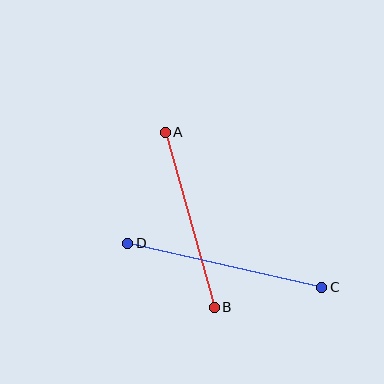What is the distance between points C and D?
The distance is approximately 199 pixels.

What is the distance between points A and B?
The distance is approximately 182 pixels.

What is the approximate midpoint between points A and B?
The midpoint is at approximately (190, 220) pixels.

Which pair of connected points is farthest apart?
Points C and D are farthest apart.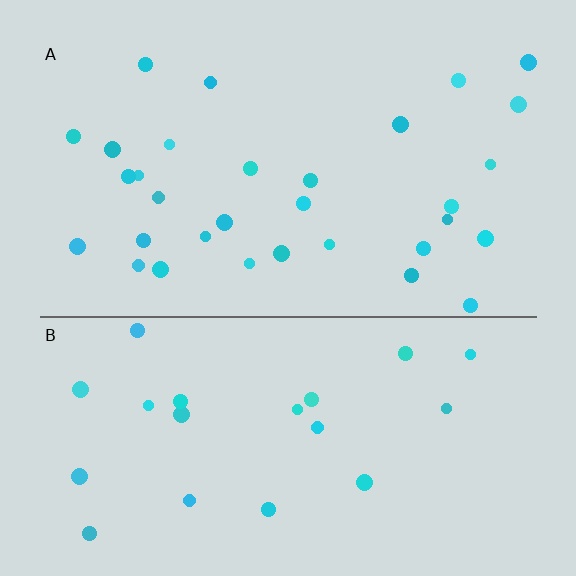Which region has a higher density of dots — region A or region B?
A (the top).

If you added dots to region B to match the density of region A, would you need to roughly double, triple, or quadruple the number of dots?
Approximately double.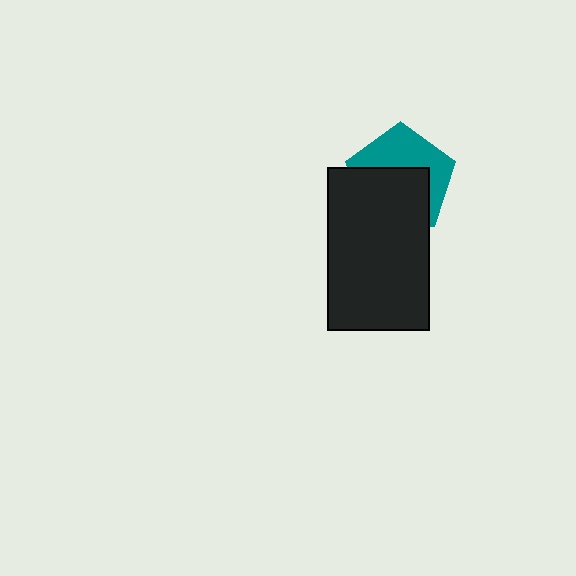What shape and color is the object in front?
The object in front is a black rectangle.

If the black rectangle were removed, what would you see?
You would see the complete teal pentagon.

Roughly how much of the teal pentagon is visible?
About half of it is visible (roughly 46%).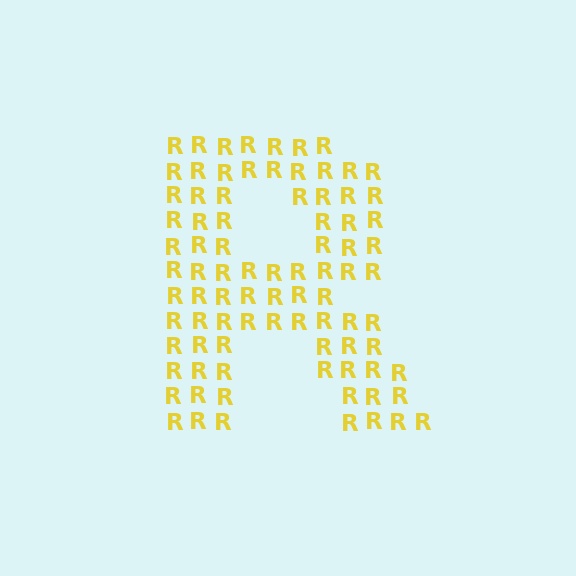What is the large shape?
The large shape is the letter R.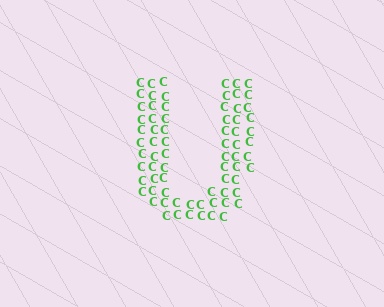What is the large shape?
The large shape is the letter U.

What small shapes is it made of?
It is made of small letter C's.